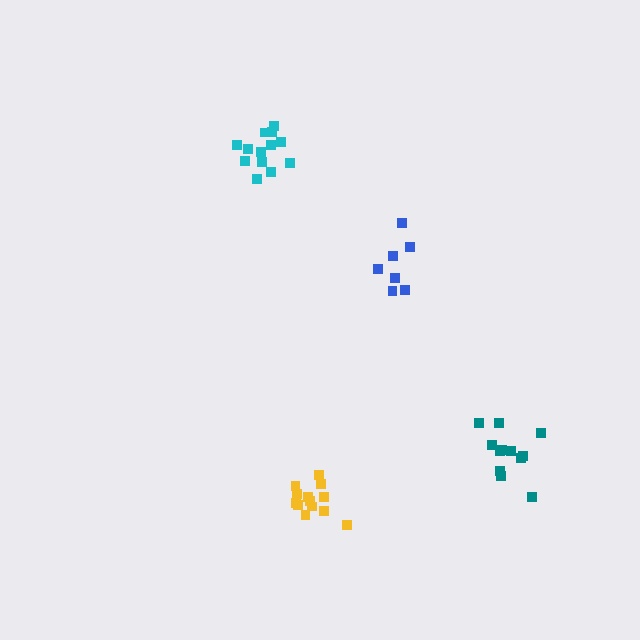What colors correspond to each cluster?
The clusters are colored: cyan, blue, yellow, teal.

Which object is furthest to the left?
The cyan cluster is leftmost.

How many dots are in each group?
Group 1: 13 dots, Group 2: 7 dots, Group 3: 13 dots, Group 4: 12 dots (45 total).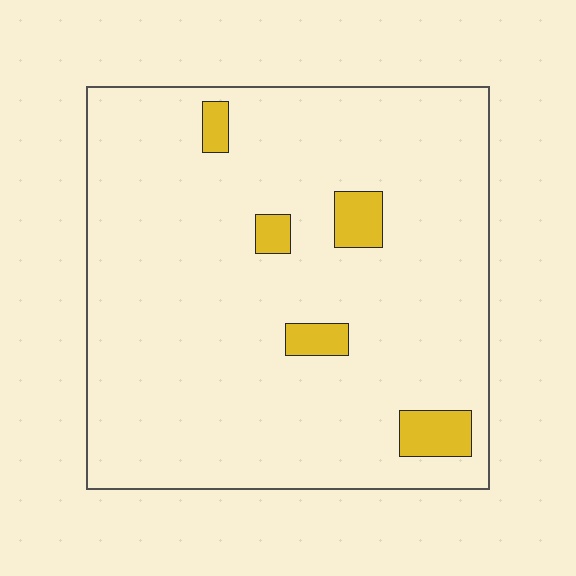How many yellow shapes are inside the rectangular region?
5.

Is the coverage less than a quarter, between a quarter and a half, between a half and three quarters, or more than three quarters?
Less than a quarter.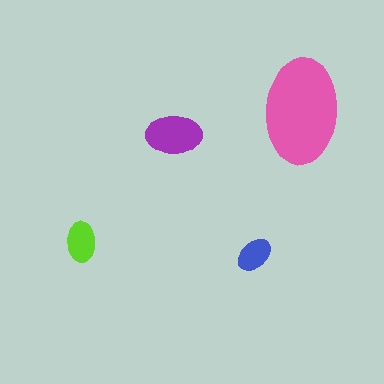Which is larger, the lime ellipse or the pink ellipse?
The pink one.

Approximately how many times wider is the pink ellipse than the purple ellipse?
About 2 times wider.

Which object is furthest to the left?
The lime ellipse is leftmost.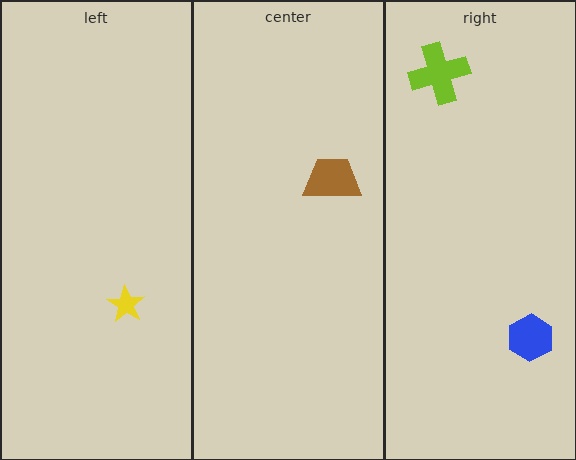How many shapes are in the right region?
2.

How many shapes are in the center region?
1.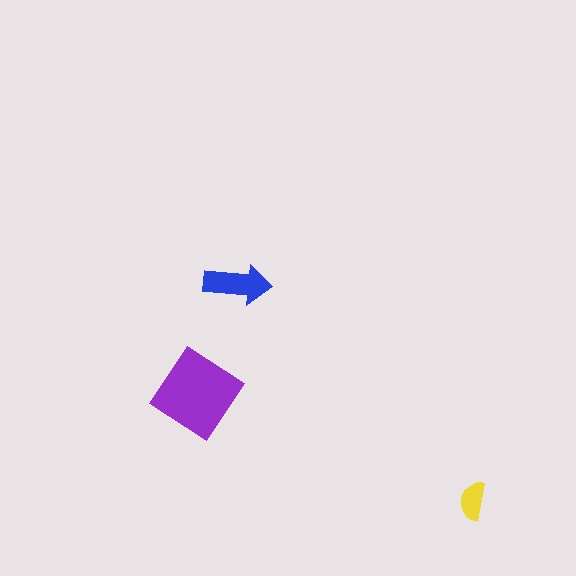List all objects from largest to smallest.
The purple diamond, the blue arrow, the yellow semicircle.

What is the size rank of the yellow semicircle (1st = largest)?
3rd.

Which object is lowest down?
The yellow semicircle is bottommost.